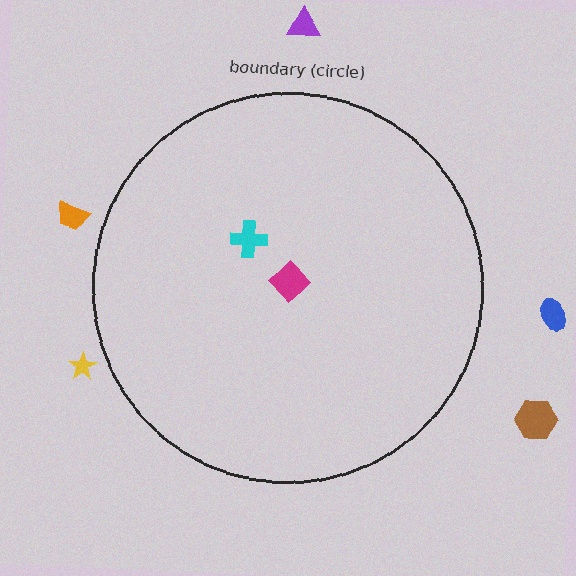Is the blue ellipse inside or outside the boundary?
Outside.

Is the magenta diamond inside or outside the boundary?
Inside.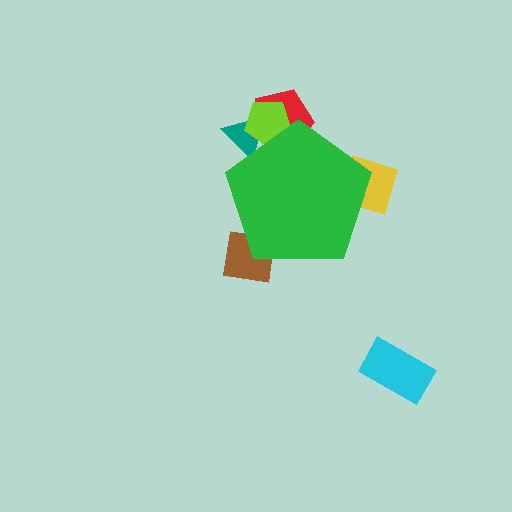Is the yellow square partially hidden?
Yes, the yellow square is partially hidden behind the green pentagon.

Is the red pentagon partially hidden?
Yes, the red pentagon is partially hidden behind the green pentagon.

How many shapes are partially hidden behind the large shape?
5 shapes are partially hidden.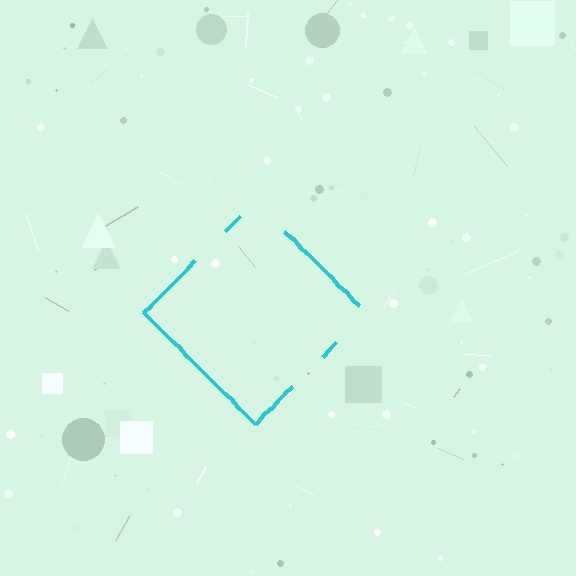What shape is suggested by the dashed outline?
The dashed outline suggests a diamond.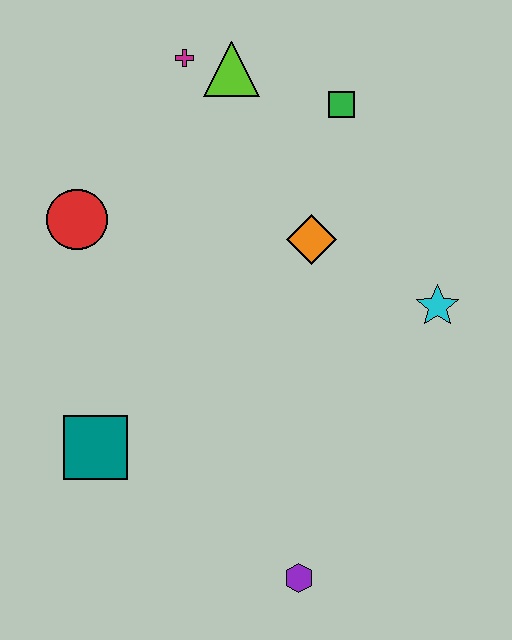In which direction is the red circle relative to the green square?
The red circle is to the left of the green square.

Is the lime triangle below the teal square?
No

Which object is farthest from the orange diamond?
The purple hexagon is farthest from the orange diamond.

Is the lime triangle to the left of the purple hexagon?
Yes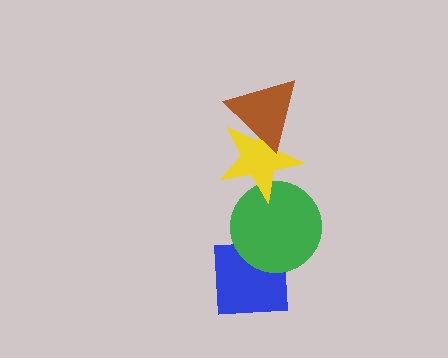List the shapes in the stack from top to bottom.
From top to bottom: the brown triangle, the yellow star, the green circle, the blue square.